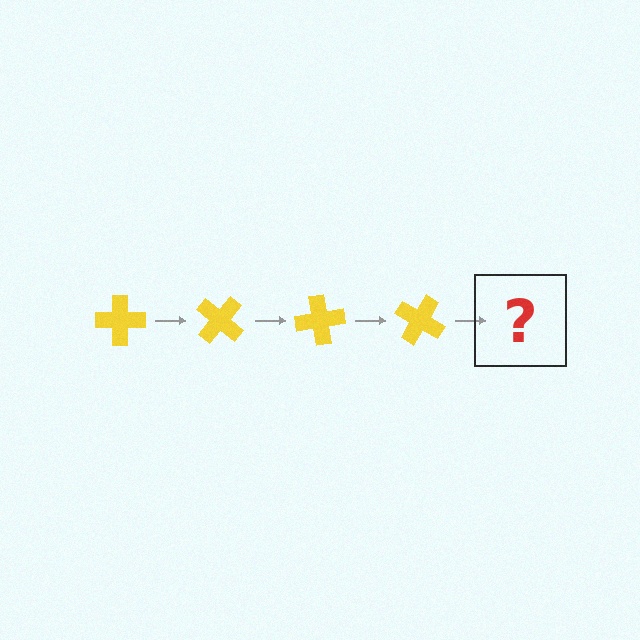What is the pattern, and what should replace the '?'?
The pattern is that the cross rotates 40 degrees each step. The '?' should be a yellow cross rotated 160 degrees.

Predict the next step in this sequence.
The next step is a yellow cross rotated 160 degrees.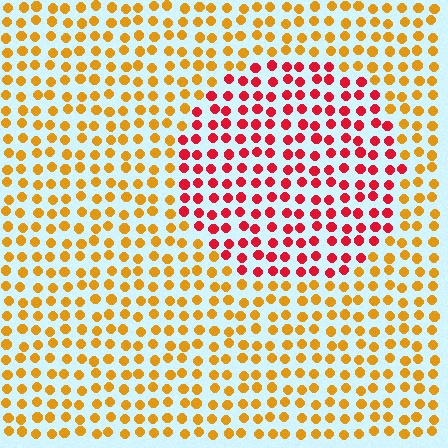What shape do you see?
I see a circle.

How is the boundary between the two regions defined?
The boundary is defined purely by a slight shift in hue (about 48 degrees). Spacing, size, and orientation are identical on both sides.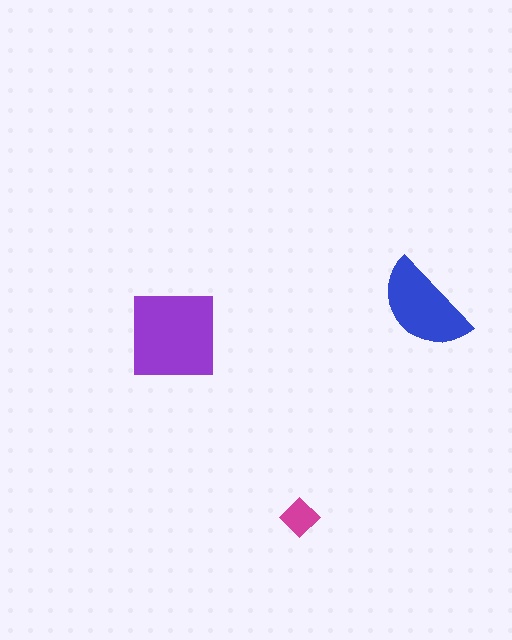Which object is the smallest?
The magenta diamond.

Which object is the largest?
The purple square.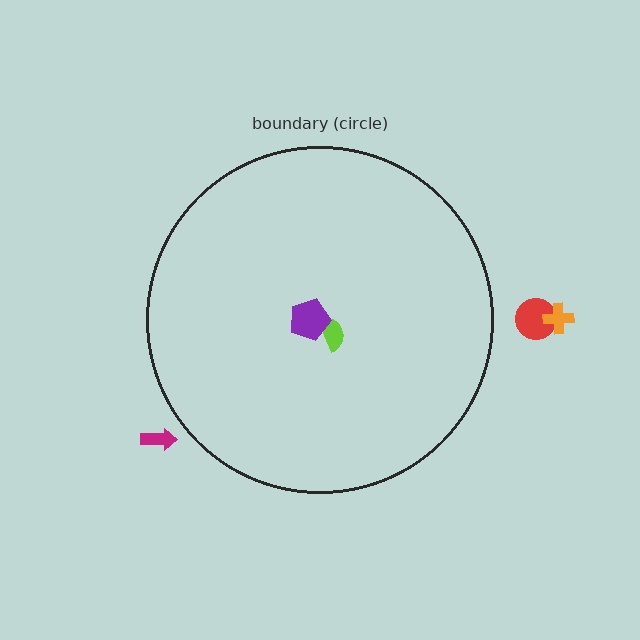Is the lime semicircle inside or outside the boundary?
Inside.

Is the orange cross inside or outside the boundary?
Outside.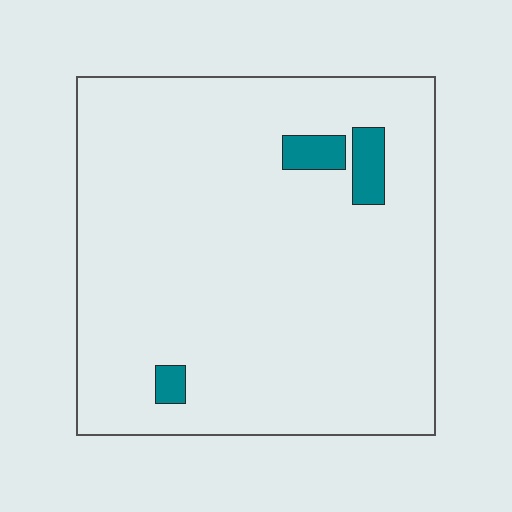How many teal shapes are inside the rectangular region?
3.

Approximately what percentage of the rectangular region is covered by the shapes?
Approximately 5%.